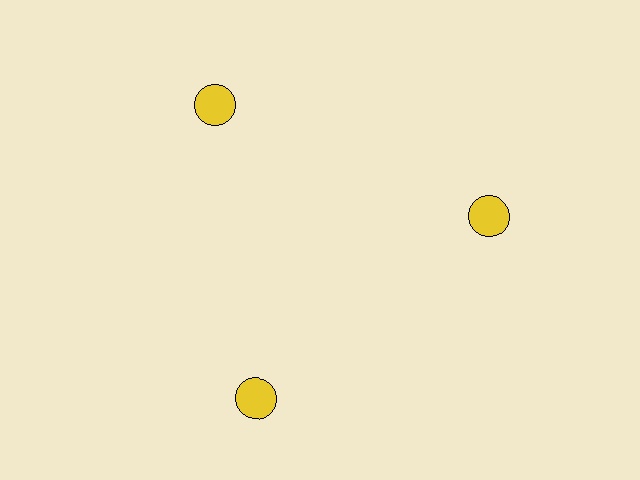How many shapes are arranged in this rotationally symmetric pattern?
There are 3 shapes, arranged in 3 groups of 1.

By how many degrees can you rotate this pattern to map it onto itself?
The pattern maps onto itself every 120 degrees of rotation.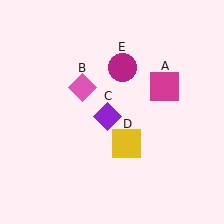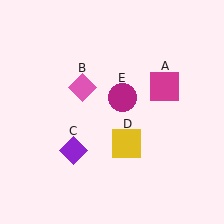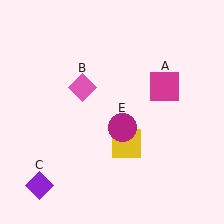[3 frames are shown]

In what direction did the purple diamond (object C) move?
The purple diamond (object C) moved down and to the left.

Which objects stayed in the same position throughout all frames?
Magenta square (object A) and pink diamond (object B) and yellow square (object D) remained stationary.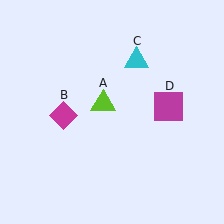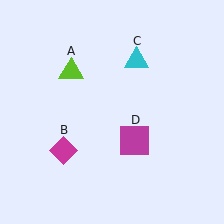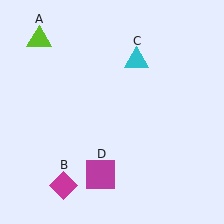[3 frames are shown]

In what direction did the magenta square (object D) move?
The magenta square (object D) moved down and to the left.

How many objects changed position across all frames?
3 objects changed position: lime triangle (object A), magenta diamond (object B), magenta square (object D).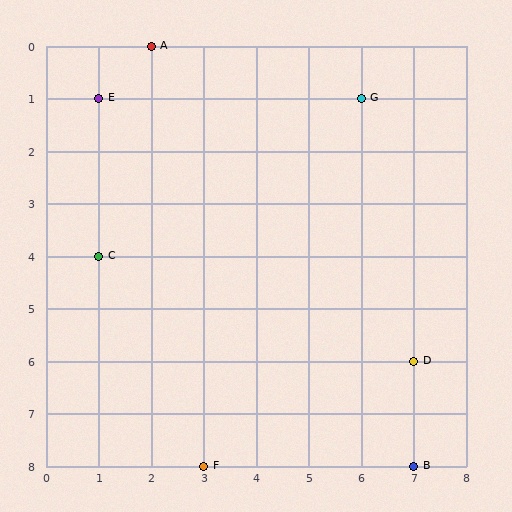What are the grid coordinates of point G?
Point G is at grid coordinates (6, 1).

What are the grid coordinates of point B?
Point B is at grid coordinates (7, 8).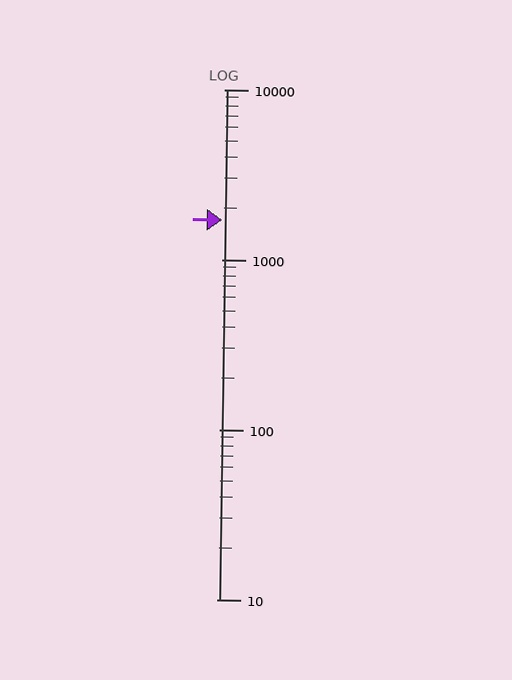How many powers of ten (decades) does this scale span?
The scale spans 3 decades, from 10 to 10000.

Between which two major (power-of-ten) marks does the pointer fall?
The pointer is between 1000 and 10000.